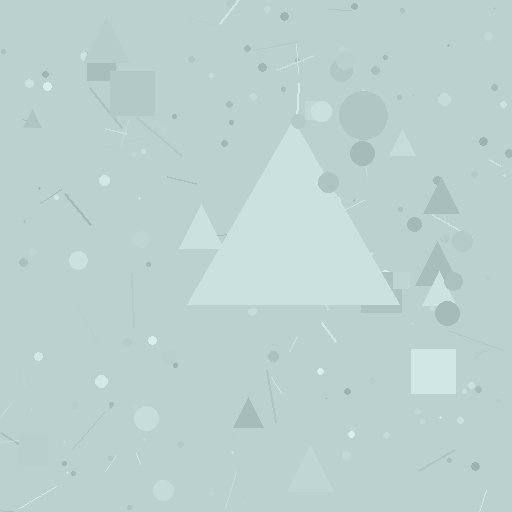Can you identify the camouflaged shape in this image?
The camouflaged shape is a triangle.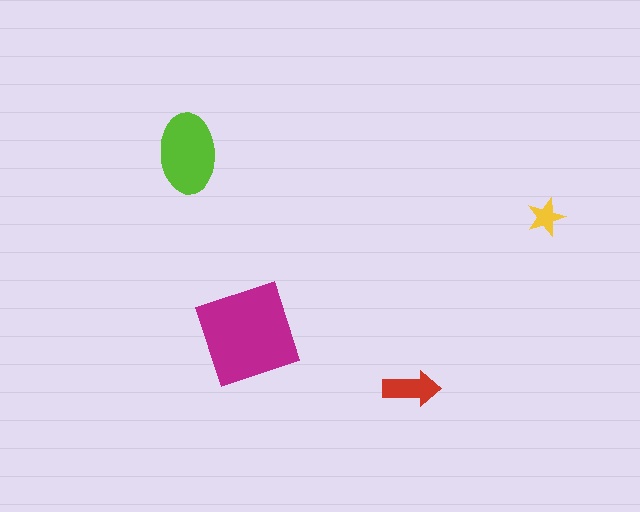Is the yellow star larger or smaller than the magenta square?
Smaller.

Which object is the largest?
The magenta square.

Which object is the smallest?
The yellow star.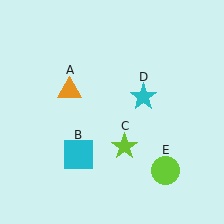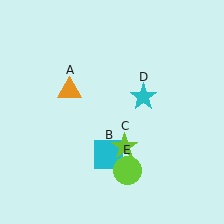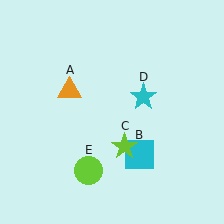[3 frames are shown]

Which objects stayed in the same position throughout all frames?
Orange triangle (object A) and lime star (object C) and cyan star (object D) remained stationary.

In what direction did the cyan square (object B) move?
The cyan square (object B) moved right.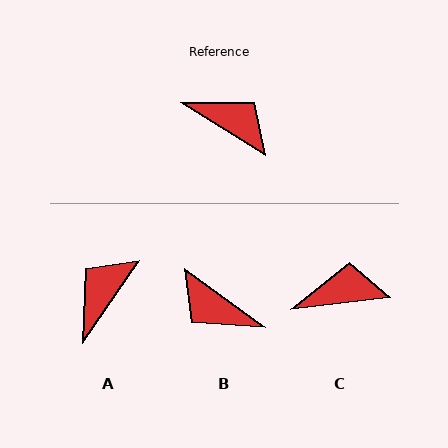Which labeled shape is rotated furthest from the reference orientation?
B, about 176 degrees away.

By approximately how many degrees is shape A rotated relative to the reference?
Approximately 87 degrees counter-clockwise.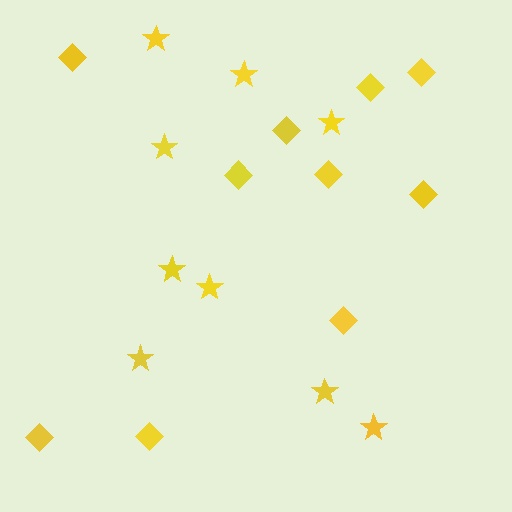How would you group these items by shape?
There are 2 groups: one group of diamonds (10) and one group of stars (9).